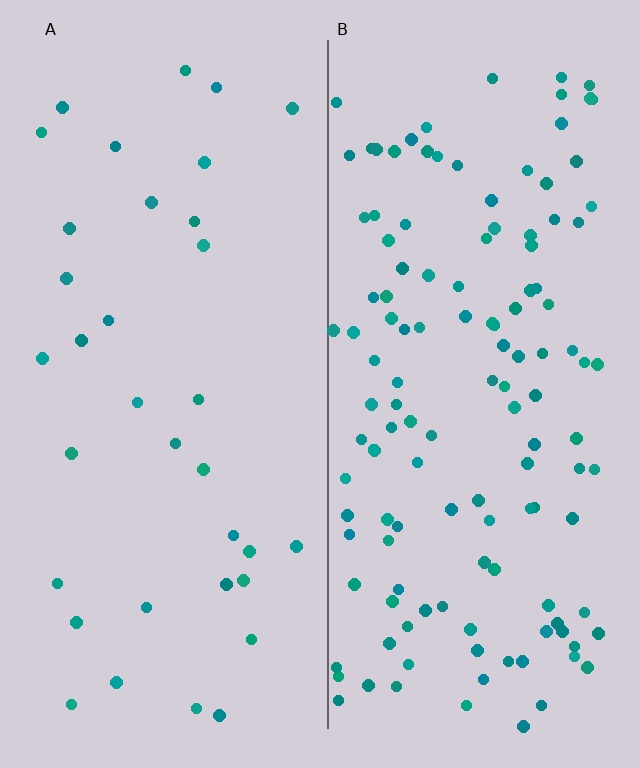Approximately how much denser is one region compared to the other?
Approximately 3.8× — region B over region A.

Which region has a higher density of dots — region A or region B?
B (the right).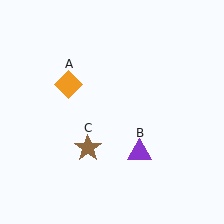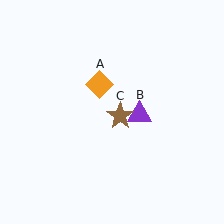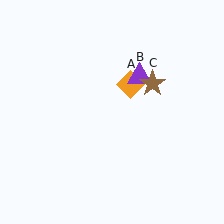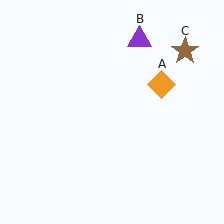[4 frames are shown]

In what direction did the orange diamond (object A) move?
The orange diamond (object A) moved right.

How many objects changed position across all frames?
3 objects changed position: orange diamond (object A), purple triangle (object B), brown star (object C).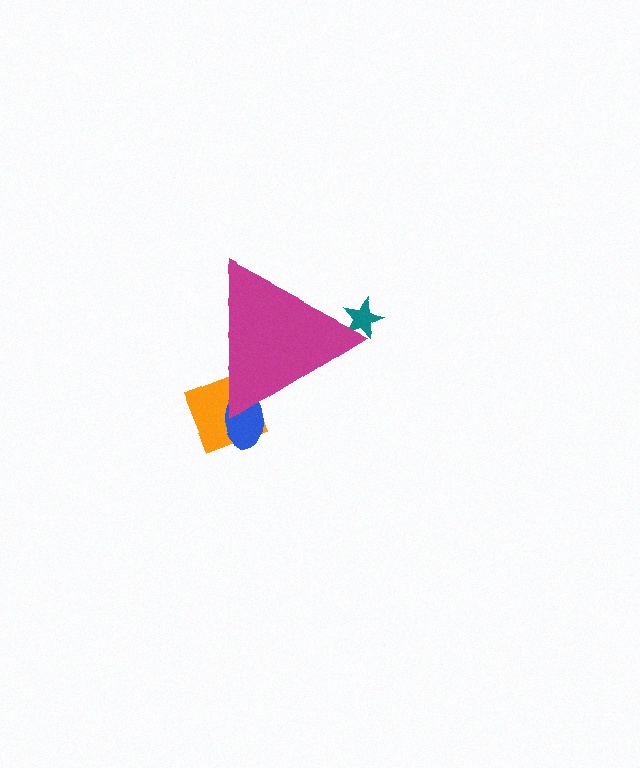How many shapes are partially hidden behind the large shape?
3 shapes are partially hidden.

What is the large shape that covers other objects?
A magenta triangle.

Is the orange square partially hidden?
Yes, the orange square is partially hidden behind the magenta triangle.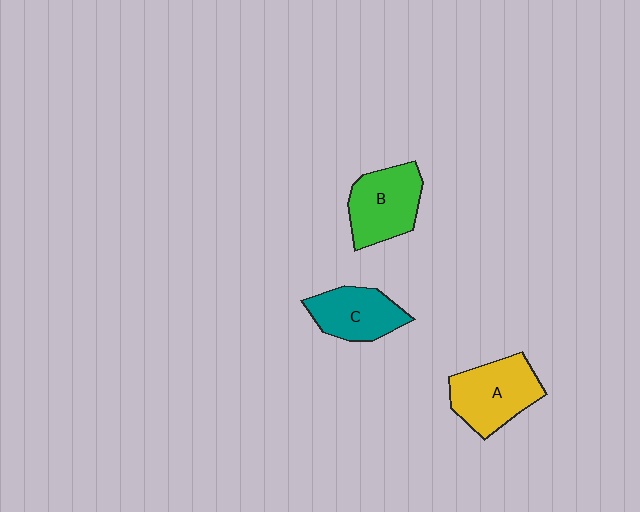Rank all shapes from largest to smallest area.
From largest to smallest: A (yellow), B (green), C (teal).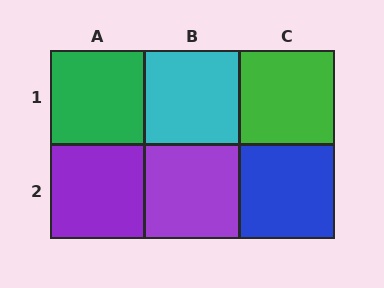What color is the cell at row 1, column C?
Green.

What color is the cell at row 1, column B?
Cyan.